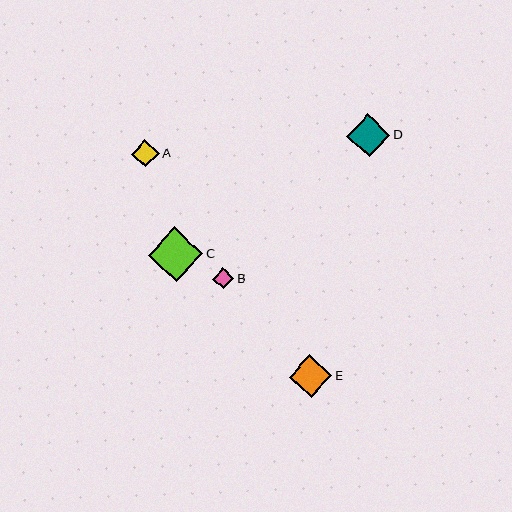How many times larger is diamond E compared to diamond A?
Diamond E is approximately 1.5 times the size of diamond A.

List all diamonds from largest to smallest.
From largest to smallest: C, D, E, A, B.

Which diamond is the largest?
Diamond C is the largest with a size of approximately 54 pixels.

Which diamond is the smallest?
Diamond B is the smallest with a size of approximately 21 pixels.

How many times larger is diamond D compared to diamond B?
Diamond D is approximately 2.0 times the size of diamond B.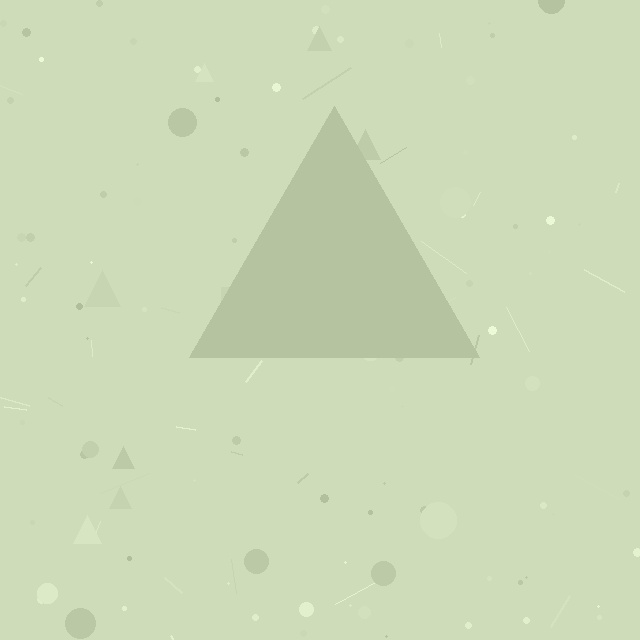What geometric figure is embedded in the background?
A triangle is embedded in the background.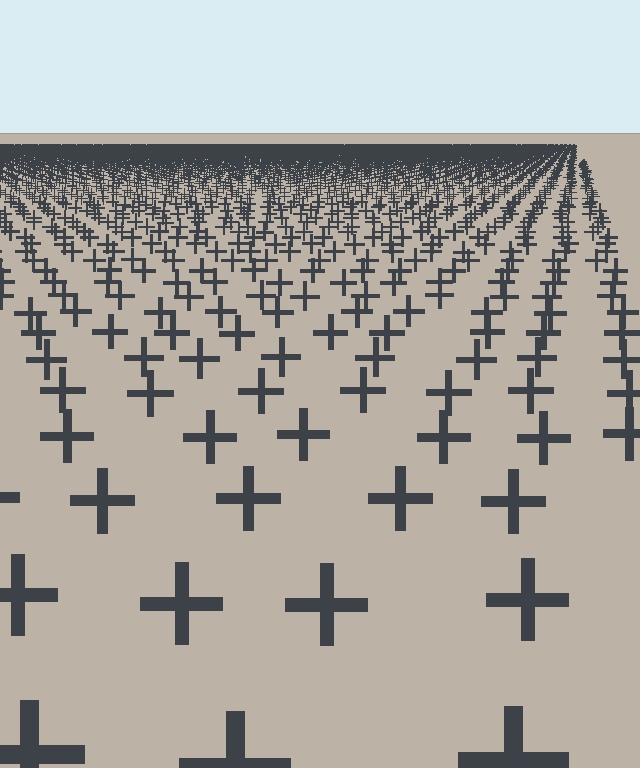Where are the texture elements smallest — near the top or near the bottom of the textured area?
Near the top.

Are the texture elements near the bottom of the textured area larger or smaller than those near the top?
Larger. Near the bottom, elements are closer to the viewer and appear at a bigger on-screen size.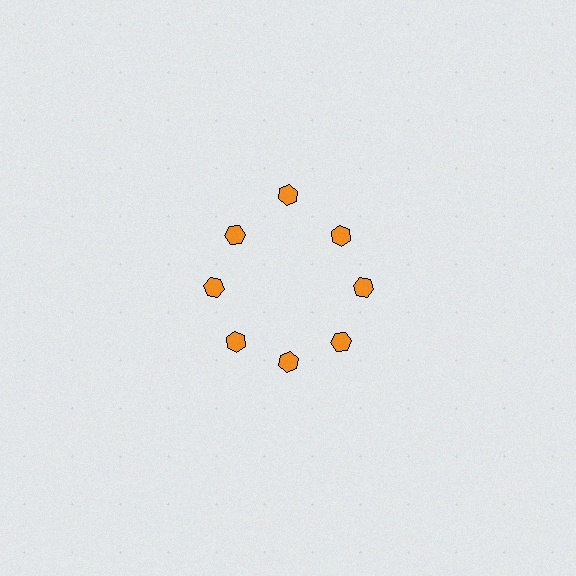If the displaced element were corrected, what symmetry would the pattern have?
It would have 8-fold rotational symmetry — the pattern would map onto itself every 45 degrees.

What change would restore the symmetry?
The symmetry would be restored by moving it inward, back onto the ring so that all 8 hexagons sit at equal angles and equal distance from the center.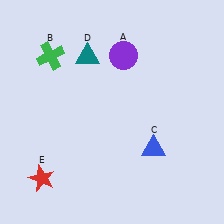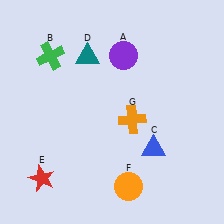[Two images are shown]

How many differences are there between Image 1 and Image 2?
There are 2 differences between the two images.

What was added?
An orange circle (F), an orange cross (G) were added in Image 2.